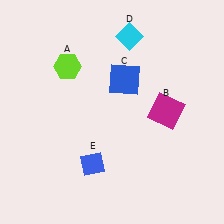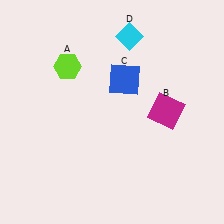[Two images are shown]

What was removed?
The blue diamond (E) was removed in Image 2.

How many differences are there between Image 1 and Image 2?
There is 1 difference between the two images.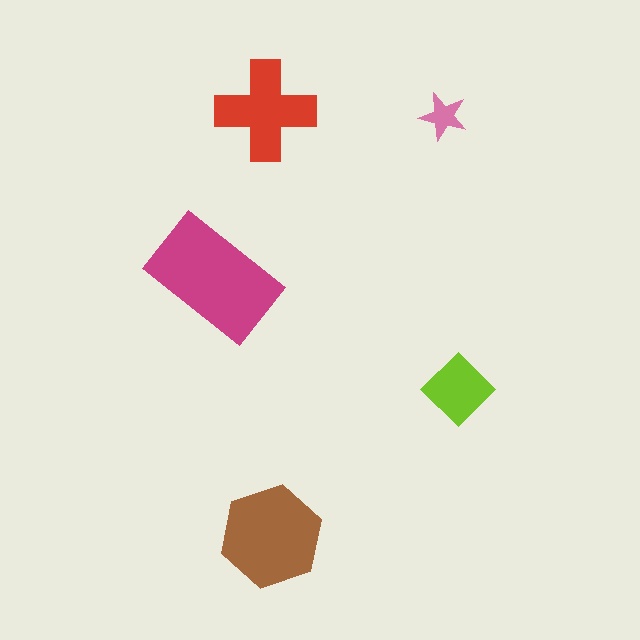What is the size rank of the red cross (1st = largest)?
3rd.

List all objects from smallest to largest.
The pink star, the lime diamond, the red cross, the brown hexagon, the magenta rectangle.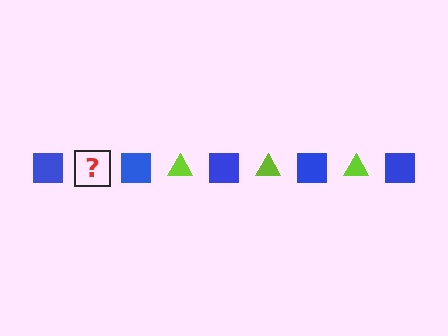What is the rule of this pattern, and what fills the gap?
The rule is that the pattern alternates between blue square and lime triangle. The gap should be filled with a lime triangle.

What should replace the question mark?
The question mark should be replaced with a lime triangle.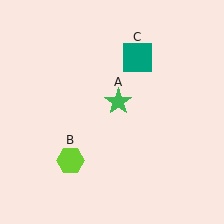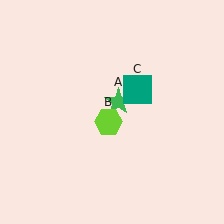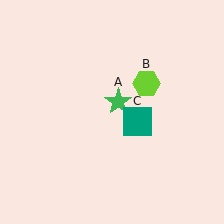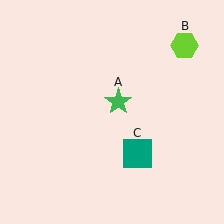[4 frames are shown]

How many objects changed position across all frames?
2 objects changed position: lime hexagon (object B), teal square (object C).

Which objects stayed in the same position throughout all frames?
Green star (object A) remained stationary.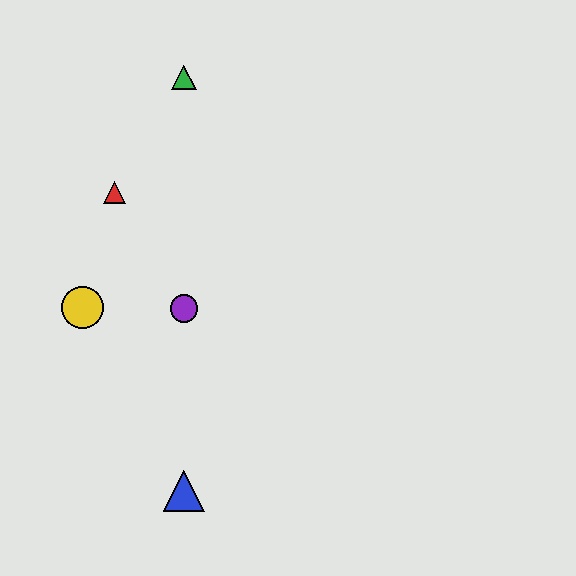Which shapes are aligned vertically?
The blue triangle, the green triangle, the purple circle are aligned vertically.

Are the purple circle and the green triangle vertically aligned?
Yes, both are at x≈184.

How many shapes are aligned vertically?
3 shapes (the blue triangle, the green triangle, the purple circle) are aligned vertically.